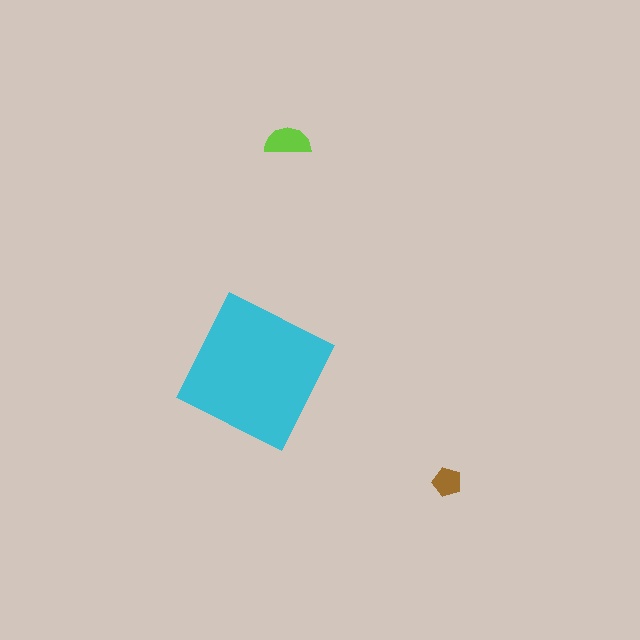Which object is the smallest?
The brown pentagon.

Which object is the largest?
The cyan square.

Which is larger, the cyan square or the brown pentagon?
The cyan square.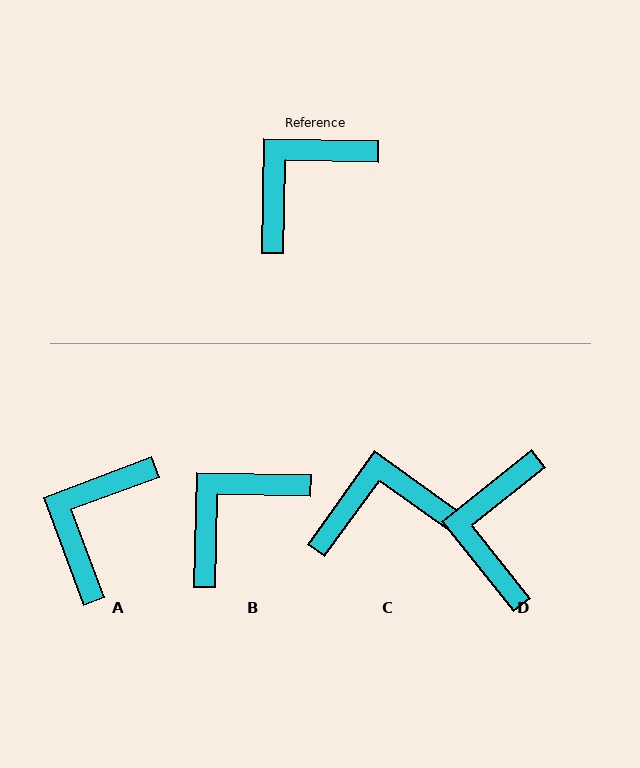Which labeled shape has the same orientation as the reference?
B.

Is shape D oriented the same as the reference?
No, it is off by about 40 degrees.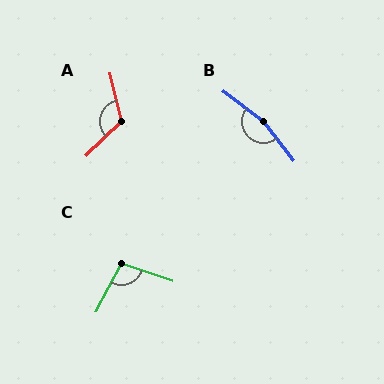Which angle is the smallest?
C, at approximately 98 degrees.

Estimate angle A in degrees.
Approximately 121 degrees.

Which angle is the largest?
B, at approximately 164 degrees.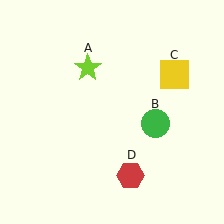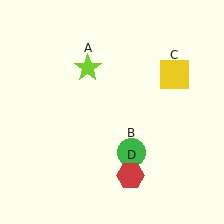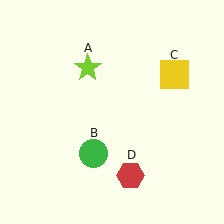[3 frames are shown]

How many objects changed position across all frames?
1 object changed position: green circle (object B).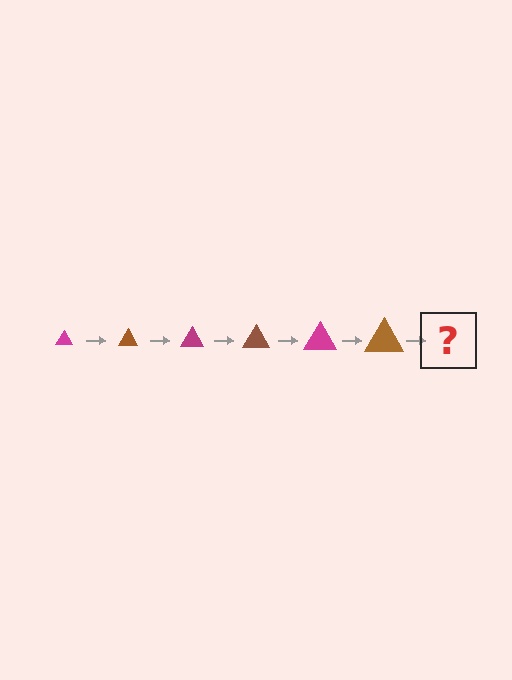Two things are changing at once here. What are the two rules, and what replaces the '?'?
The two rules are that the triangle grows larger each step and the color cycles through magenta and brown. The '?' should be a magenta triangle, larger than the previous one.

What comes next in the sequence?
The next element should be a magenta triangle, larger than the previous one.